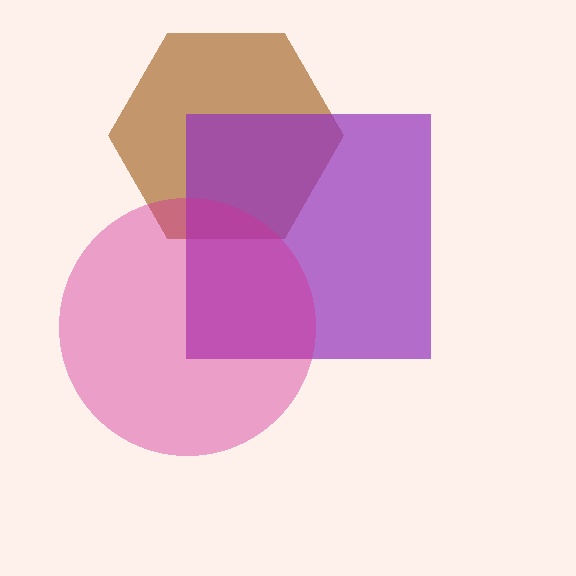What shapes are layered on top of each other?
The layered shapes are: a brown hexagon, a purple square, a magenta circle.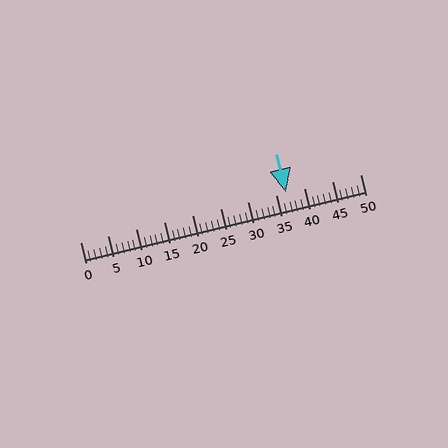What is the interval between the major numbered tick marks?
The major tick marks are spaced 5 units apart.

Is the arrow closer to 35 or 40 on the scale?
The arrow is closer to 35.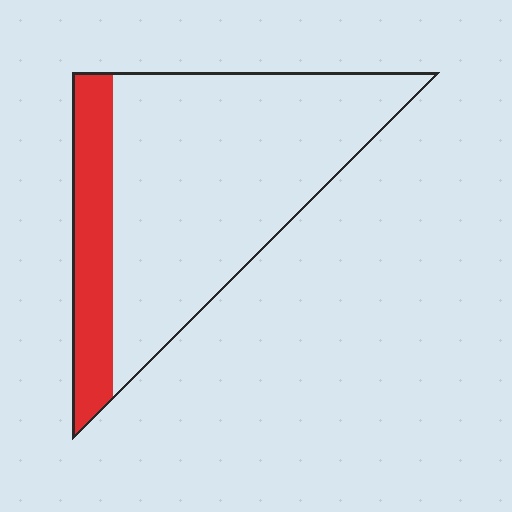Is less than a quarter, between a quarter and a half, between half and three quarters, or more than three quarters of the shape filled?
Less than a quarter.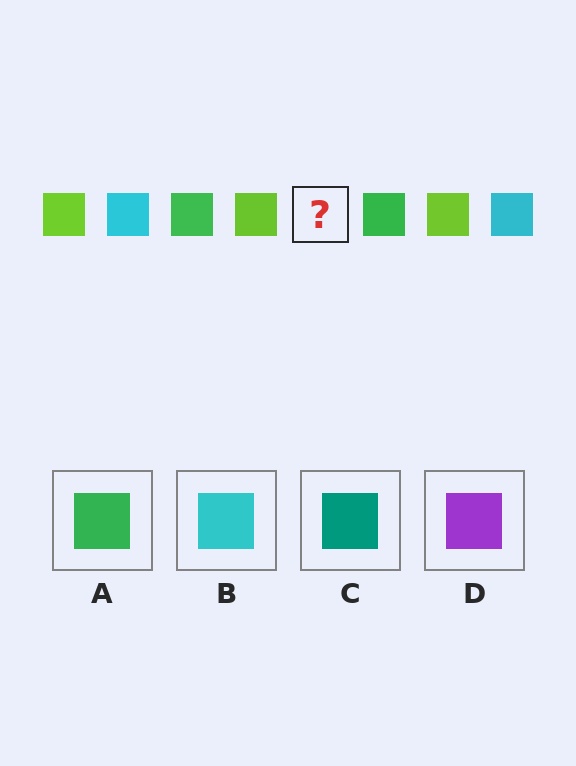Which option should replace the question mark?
Option B.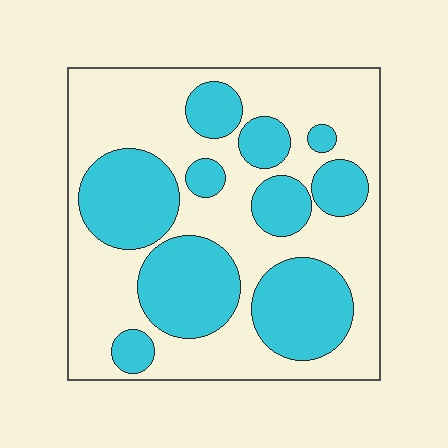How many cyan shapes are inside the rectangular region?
10.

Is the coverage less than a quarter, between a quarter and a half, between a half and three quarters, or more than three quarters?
Between a quarter and a half.